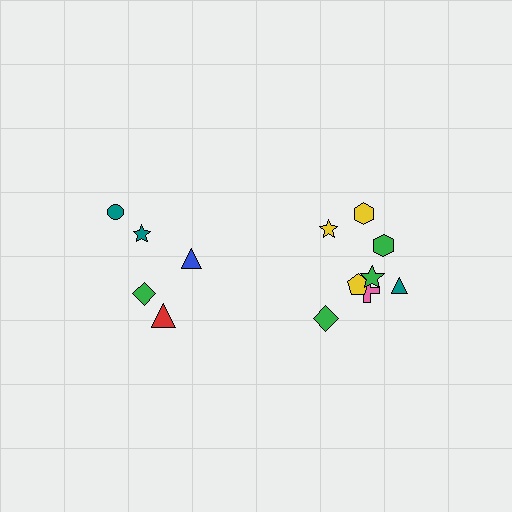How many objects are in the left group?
There are 5 objects.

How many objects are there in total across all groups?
There are 13 objects.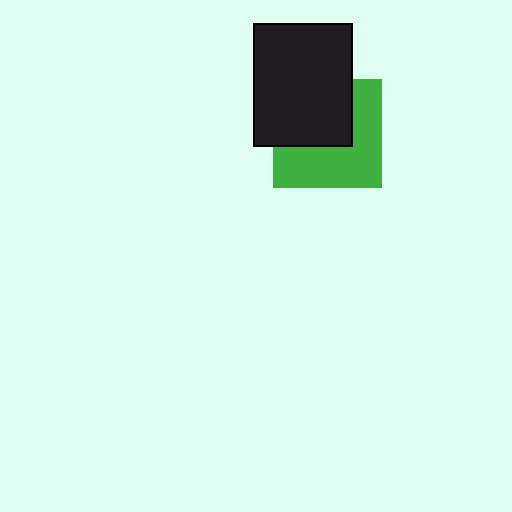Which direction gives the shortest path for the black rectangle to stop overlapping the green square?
Moving toward the upper-left gives the shortest separation.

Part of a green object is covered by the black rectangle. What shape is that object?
It is a square.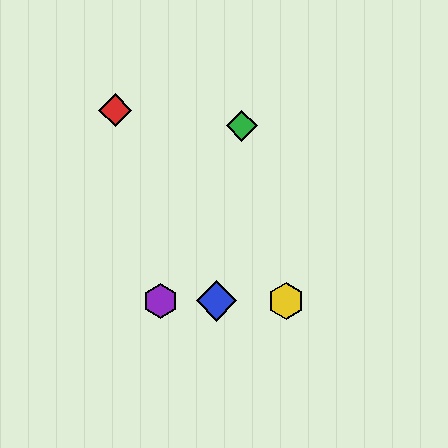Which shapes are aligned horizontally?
The blue diamond, the yellow hexagon, the purple hexagon are aligned horizontally.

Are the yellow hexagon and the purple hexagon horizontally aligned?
Yes, both are at y≈301.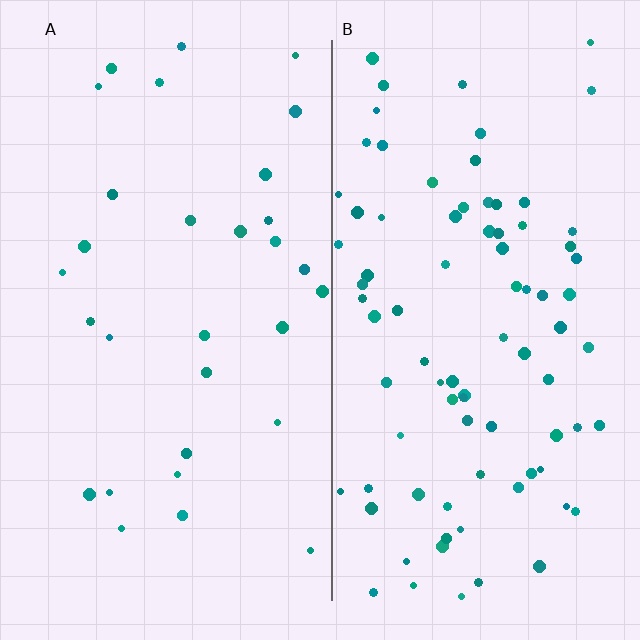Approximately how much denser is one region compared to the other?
Approximately 2.8× — region B over region A.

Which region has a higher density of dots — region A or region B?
B (the right).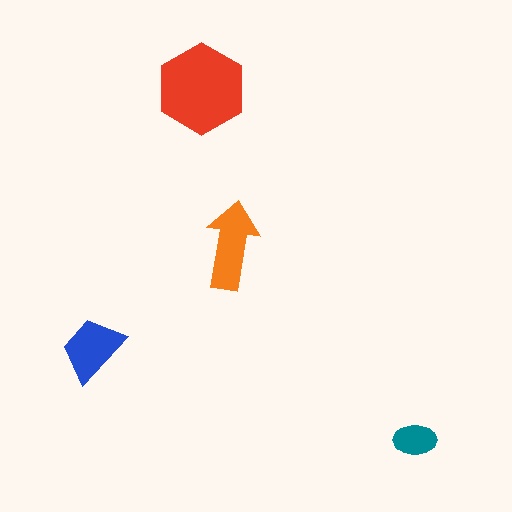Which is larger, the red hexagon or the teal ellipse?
The red hexagon.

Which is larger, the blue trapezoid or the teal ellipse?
The blue trapezoid.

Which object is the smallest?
The teal ellipse.